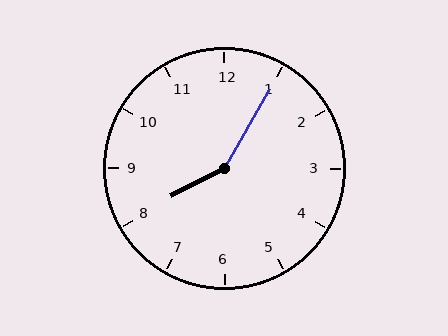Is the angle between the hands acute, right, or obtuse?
It is obtuse.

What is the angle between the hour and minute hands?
Approximately 148 degrees.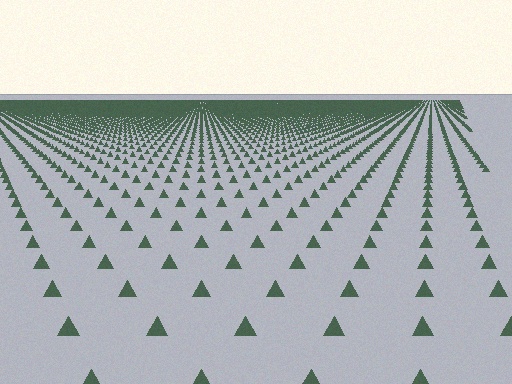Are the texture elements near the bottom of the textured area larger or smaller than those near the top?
Larger. Near the bottom, elements are closer to the viewer and appear at a bigger on-screen size.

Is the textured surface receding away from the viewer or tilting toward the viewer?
The surface is receding away from the viewer. Texture elements get smaller and denser toward the top.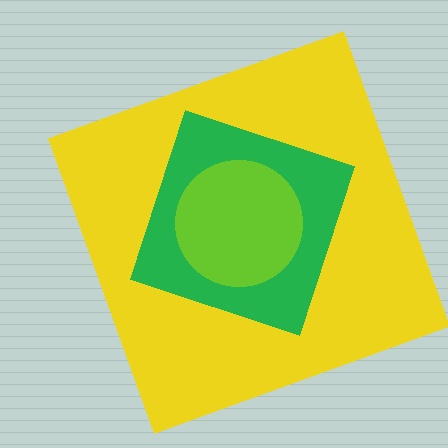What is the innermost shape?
The lime circle.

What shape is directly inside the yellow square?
The green diamond.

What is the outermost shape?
The yellow square.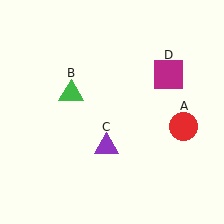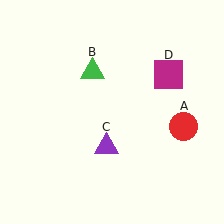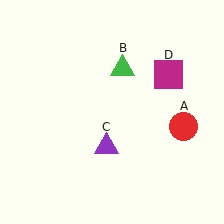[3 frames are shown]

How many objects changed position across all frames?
1 object changed position: green triangle (object B).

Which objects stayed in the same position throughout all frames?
Red circle (object A) and purple triangle (object C) and magenta square (object D) remained stationary.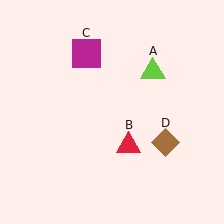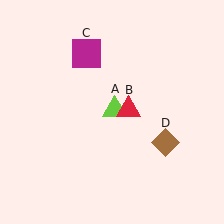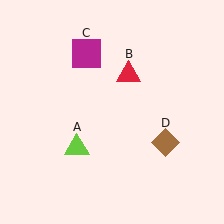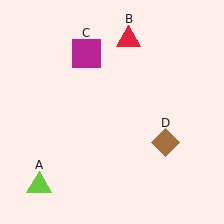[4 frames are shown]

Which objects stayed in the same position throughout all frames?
Magenta square (object C) and brown diamond (object D) remained stationary.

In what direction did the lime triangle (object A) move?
The lime triangle (object A) moved down and to the left.